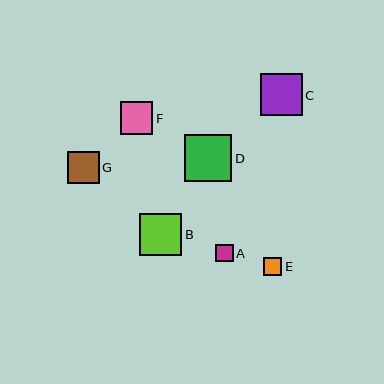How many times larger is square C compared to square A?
Square C is approximately 2.4 times the size of square A.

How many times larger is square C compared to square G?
Square C is approximately 1.3 times the size of square G.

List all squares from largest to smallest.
From largest to smallest: D, C, B, F, G, E, A.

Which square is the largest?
Square D is the largest with a size of approximately 47 pixels.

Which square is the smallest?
Square A is the smallest with a size of approximately 17 pixels.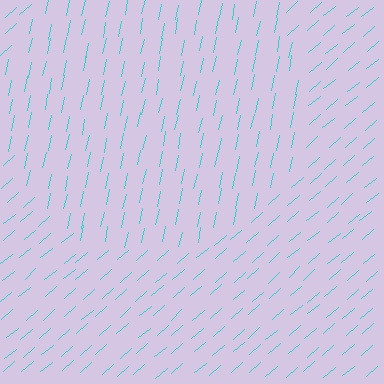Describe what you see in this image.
The image is filled with small cyan line segments. A circle region in the image has lines oriented differently from the surrounding lines, creating a visible texture boundary.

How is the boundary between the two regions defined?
The boundary is defined purely by a change in line orientation (approximately 37 degrees difference). All lines are the same color and thickness.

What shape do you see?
I see a circle.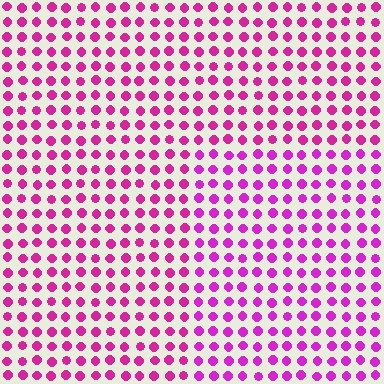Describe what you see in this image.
The image is filled with small magenta elements in a uniform arrangement. A rectangle-shaped region is visible where the elements are tinted to a slightly different hue, forming a subtle color boundary.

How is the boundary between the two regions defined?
The boundary is defined purely by a slight shift in hue (about 17 degrees). Spacing, size, and orientation are identical on both sides.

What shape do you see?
I see a rectangle.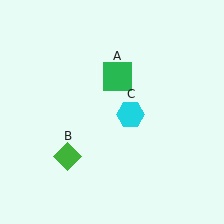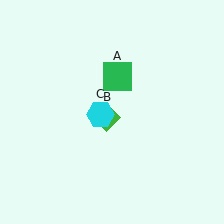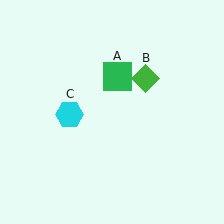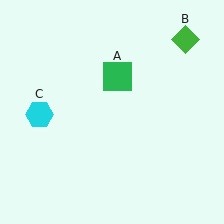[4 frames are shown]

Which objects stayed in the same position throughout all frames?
Green square (object A) remained stationary.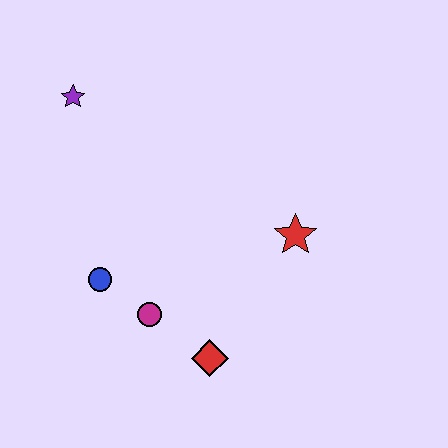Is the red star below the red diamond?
No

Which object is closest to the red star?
The red diamond is closest to the red star.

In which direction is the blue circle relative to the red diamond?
The blue circle is to the left of the red diamond.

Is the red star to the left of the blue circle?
No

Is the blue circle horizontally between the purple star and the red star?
Yes